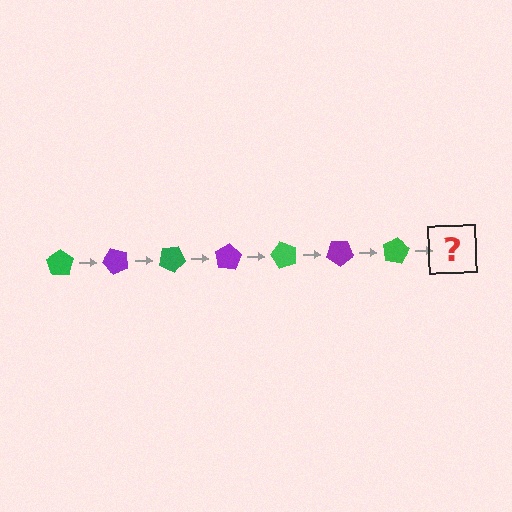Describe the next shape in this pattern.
It should be a purple pentagon, rotated 350 degrees from the start.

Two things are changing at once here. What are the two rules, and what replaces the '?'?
The two rules are that it rotates 50 degrees each step and the color cycles through green and purple. The '?' should be a purple pentagon, rotated 350 degrees from the start.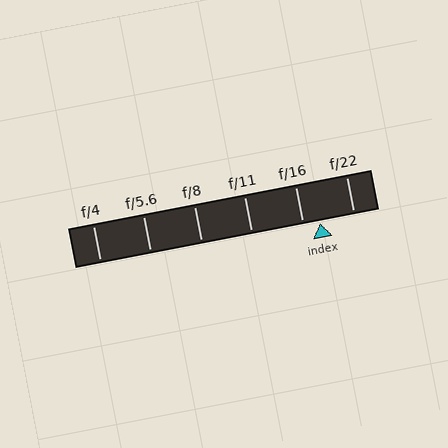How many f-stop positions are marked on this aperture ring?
There are 6 f-stop positions marked.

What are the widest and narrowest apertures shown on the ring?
The widest aperture shown is f/4 and the narrowest is f/22.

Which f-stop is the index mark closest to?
The index mark is closest to f/16.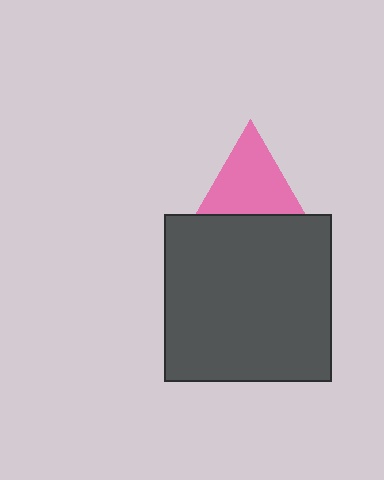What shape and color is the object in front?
The object in front is a dark gray rectangle.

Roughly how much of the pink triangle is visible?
About half of it is visible (roughly 64%).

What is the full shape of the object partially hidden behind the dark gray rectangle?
The partially hidden object is a pink triangle.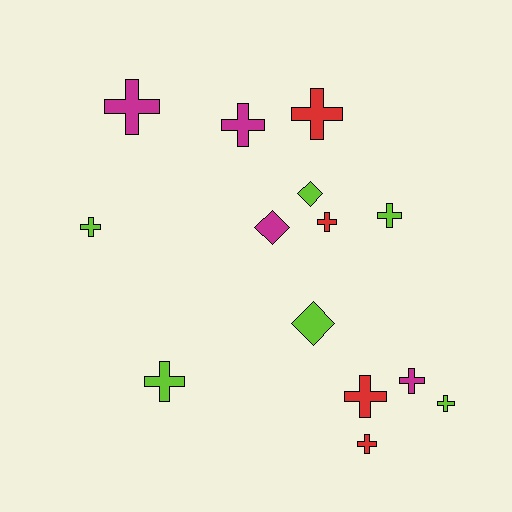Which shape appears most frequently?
Cross, with 11 objects.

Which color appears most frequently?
Lime, with 6 objects.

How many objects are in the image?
There are 14 objects.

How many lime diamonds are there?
There are 2 lime diamonds.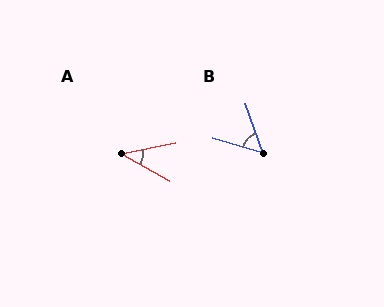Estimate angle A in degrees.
Approximately 41 degrees.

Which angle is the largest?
B, at approximately 55 degrees.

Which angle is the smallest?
A, at approximately 41 degrees.